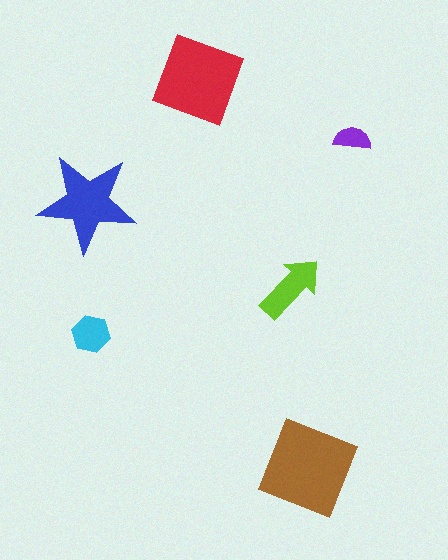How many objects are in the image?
There are 6 objects in the image.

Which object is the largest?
The brown diamond.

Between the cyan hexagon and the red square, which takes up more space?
The red square.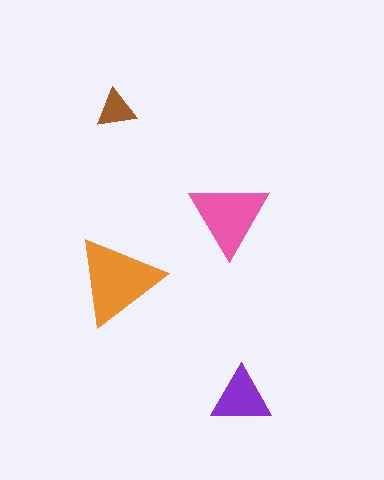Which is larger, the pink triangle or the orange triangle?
The orange one.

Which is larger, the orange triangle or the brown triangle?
The orange one.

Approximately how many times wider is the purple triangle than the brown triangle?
About 1.5 times wider.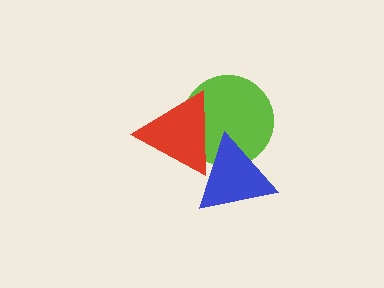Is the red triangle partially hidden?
Yes, it is partially covered by another shape.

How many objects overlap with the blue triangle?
2 objects overlap with the blue triangle.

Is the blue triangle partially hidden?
No, no other shape covers it.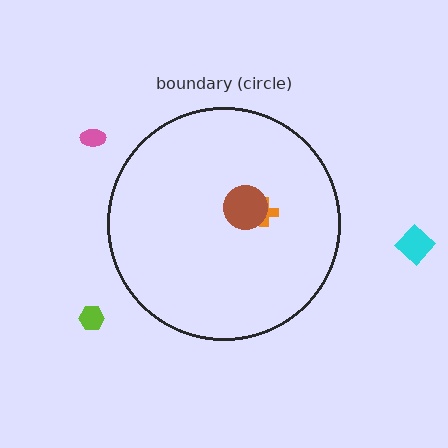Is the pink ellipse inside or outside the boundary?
Outside.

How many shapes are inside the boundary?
2 inside, 3 outside.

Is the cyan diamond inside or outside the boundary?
Outside.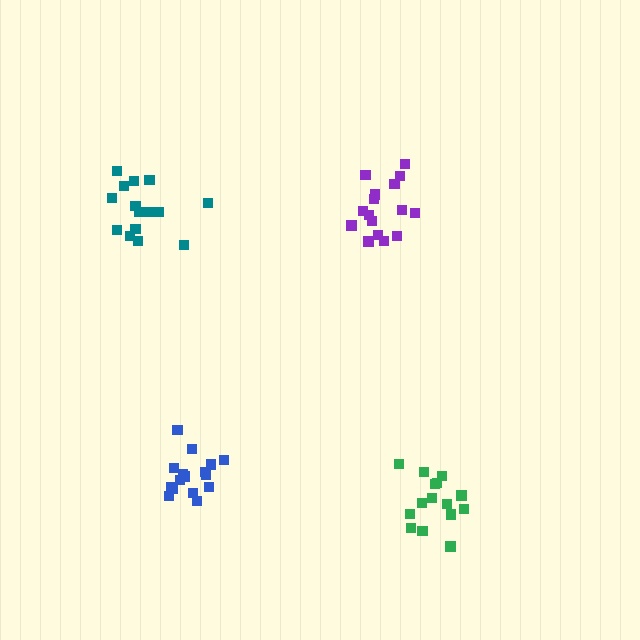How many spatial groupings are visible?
There are 4 spatial groupings.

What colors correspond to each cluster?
The clusters are colored: teal, purple, blue, green.